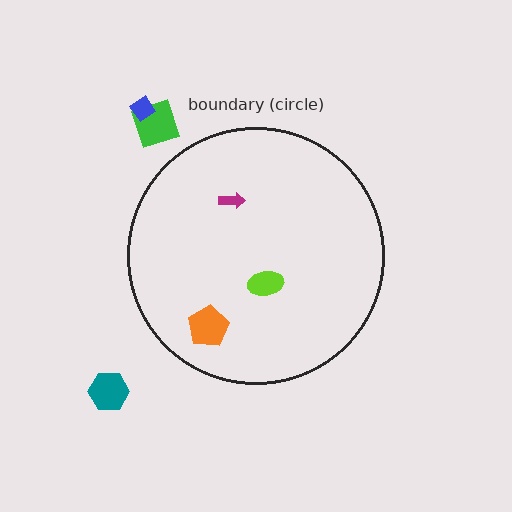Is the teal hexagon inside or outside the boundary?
Outside.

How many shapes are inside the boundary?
3 inside, 3 outside.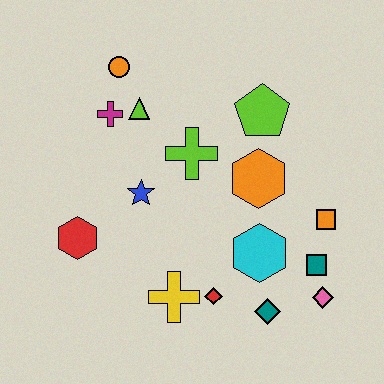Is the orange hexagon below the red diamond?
No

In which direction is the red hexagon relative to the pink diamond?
The red hexagon is to the left of the pink diamond.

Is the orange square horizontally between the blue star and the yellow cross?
No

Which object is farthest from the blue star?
The pink diamond is farthest from the blue star.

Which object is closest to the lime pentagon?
The orange hexagon is closest to the lime pentagon.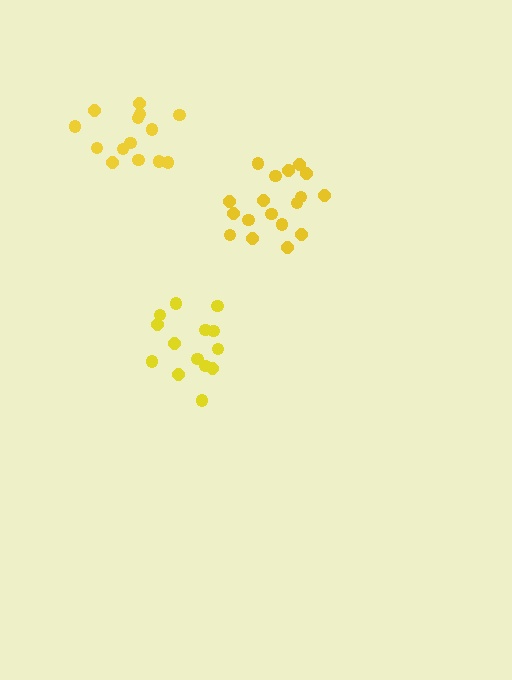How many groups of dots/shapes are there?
There are 3 groups.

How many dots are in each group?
Group 1: 14 dots, Group 2: 14 dots, Group 3: 19 dots (47 total).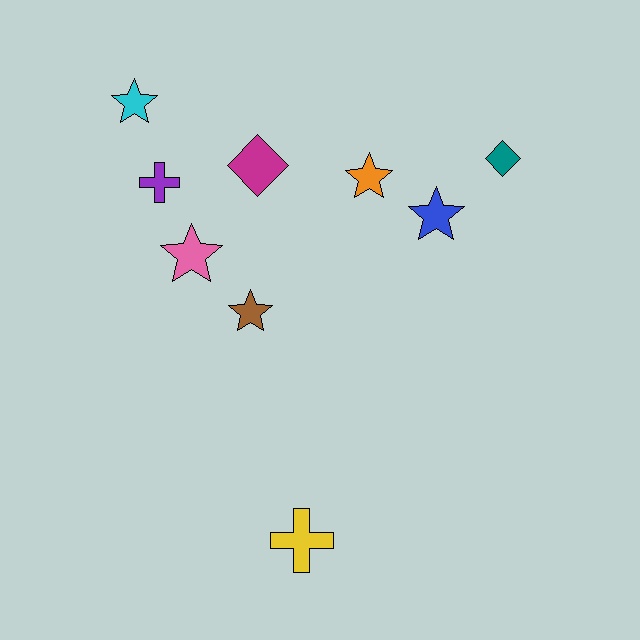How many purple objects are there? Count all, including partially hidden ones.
There is 1 purple object.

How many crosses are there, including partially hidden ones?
There are 2 crosses.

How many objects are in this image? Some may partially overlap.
There are 9 objects.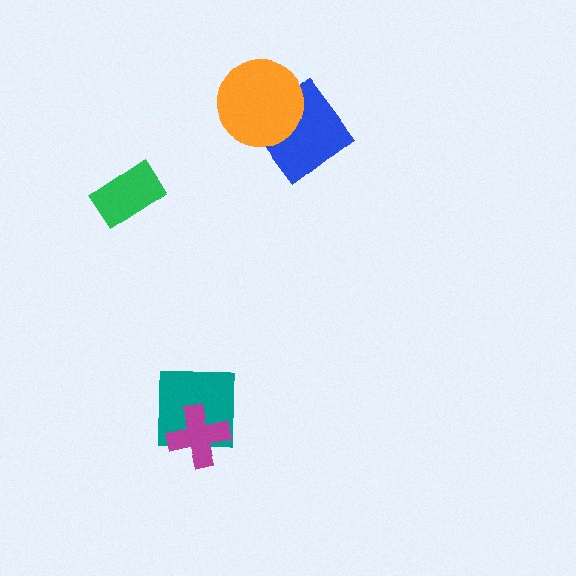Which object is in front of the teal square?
The magenta cross is in front of the teal square.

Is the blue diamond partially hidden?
Yes, it is partially covered by another shape.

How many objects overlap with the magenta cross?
1 object overlaps with the magenta cross.